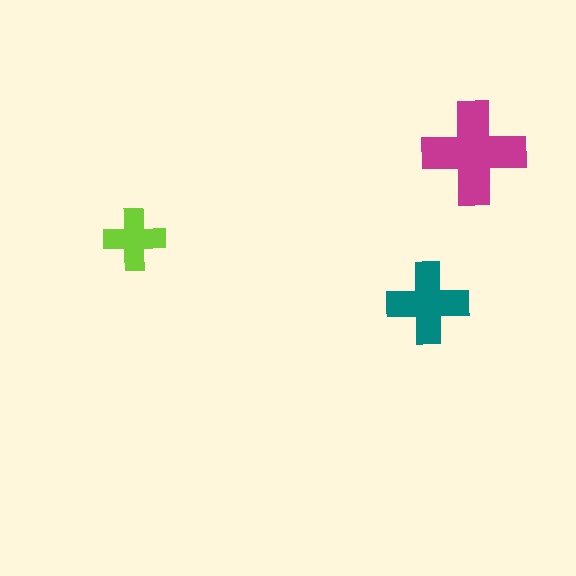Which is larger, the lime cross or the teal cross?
The teal one.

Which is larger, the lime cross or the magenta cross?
The magenta one.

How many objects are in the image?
There are 3 objects in the image.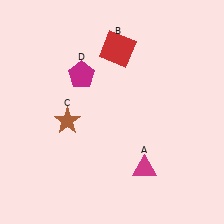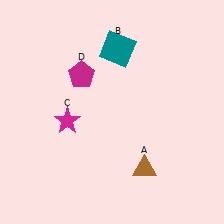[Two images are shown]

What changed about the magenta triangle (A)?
In Image 1, A is magenta. In Image 2, it changed to brown.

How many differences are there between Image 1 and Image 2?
There are 3 differences between the two images.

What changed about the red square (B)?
In Image 1, B is red. In Image 2, it changed to teal.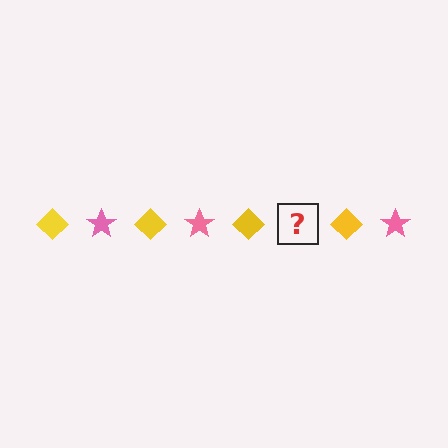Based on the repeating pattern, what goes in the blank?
The blank should be a pink star.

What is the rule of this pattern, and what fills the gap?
The rule is that the pattern alternates between yellow diamond and pink star. The gap should be filled with a pink star.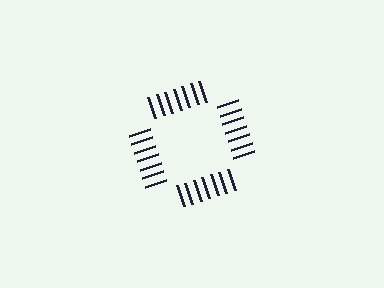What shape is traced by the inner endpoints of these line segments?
An illusory square — the line segments terminate on its edges but no continuous stroke is drawn.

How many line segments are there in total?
28 — 7 along each of the 4 edges.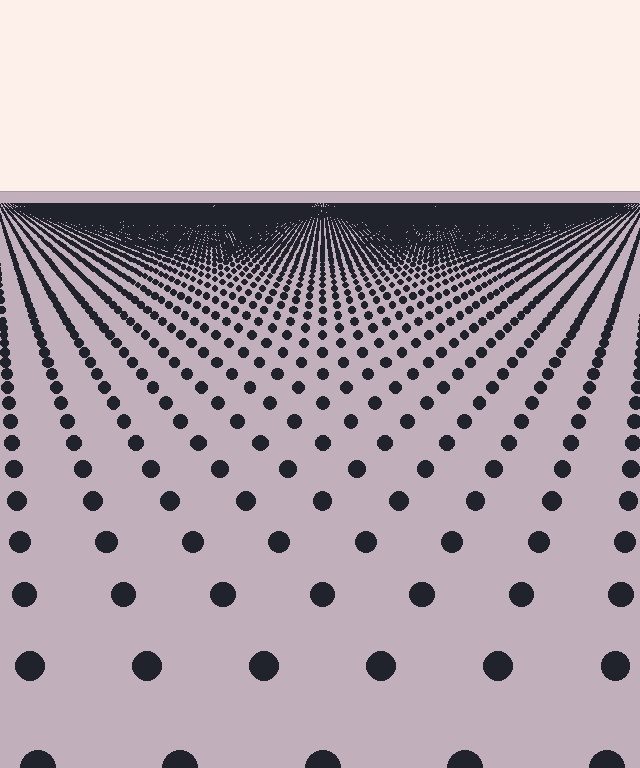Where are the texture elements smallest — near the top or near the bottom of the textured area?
Near the top.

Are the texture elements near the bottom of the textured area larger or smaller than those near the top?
Larger. Near the bottom, elements are closer to the viewer and appear at a bigger on-screen size.